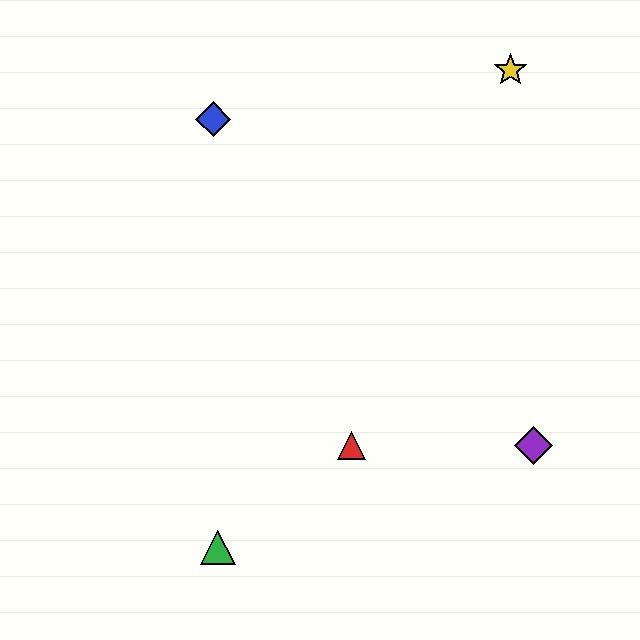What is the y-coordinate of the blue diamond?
The blue diamond is at y≈119.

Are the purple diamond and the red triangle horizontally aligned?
Yes, both are at y≈446.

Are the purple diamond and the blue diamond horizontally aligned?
No, the purple diamond is at y≈446 and the blue diamond is at y≈119.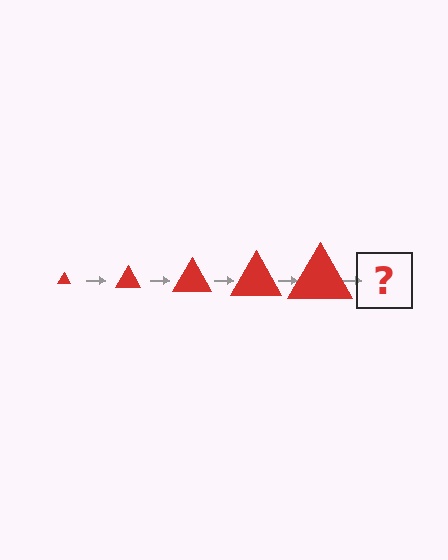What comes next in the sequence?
The next element should be a red triangle, larger than the previous one.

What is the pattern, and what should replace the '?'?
The pattern is that the triangle gets progressively larger each step. The '?' should be a red triangle, larger than the previous one.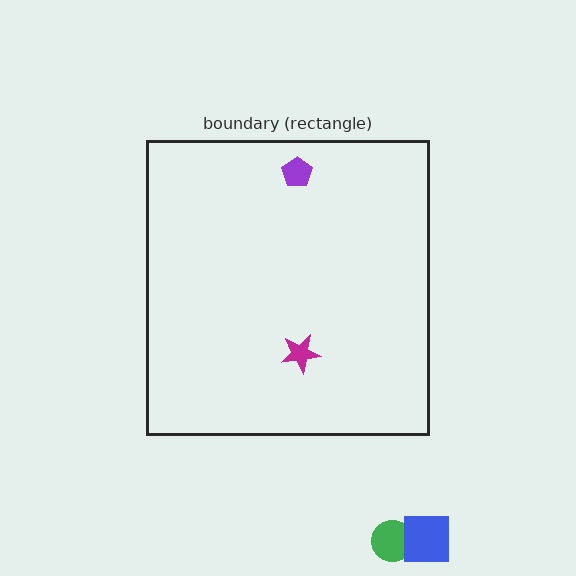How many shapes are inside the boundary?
2 inside, 2 outside.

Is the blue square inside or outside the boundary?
Outside.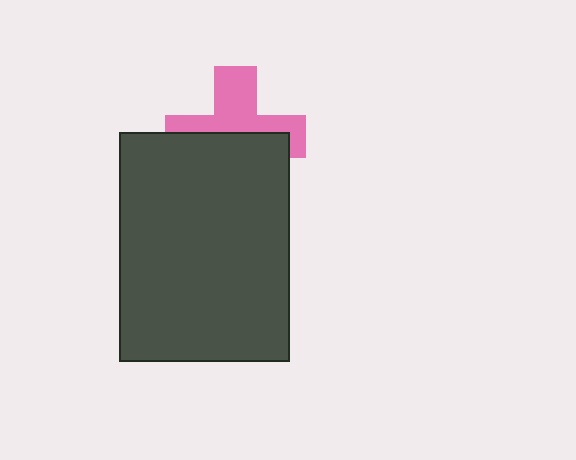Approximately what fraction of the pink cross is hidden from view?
Roughly 53% of the pink cross is hidden behind the dark gray rectangle.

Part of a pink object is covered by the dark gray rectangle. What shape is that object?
It is a cross.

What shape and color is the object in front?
The object in front is a dark gray rectangle.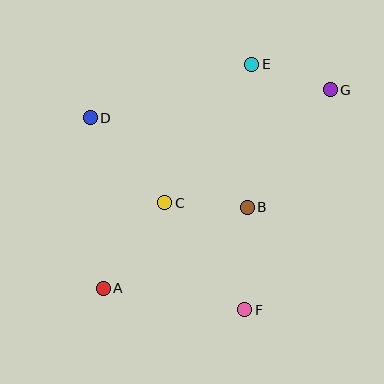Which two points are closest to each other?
Points B and C are closest to each other.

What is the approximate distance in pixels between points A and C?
The distance between A and C is approximately 105 pixels.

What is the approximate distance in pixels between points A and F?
The distance between A and F is approximately 143 pixels.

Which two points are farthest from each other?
Points A and G are farthest from each other.